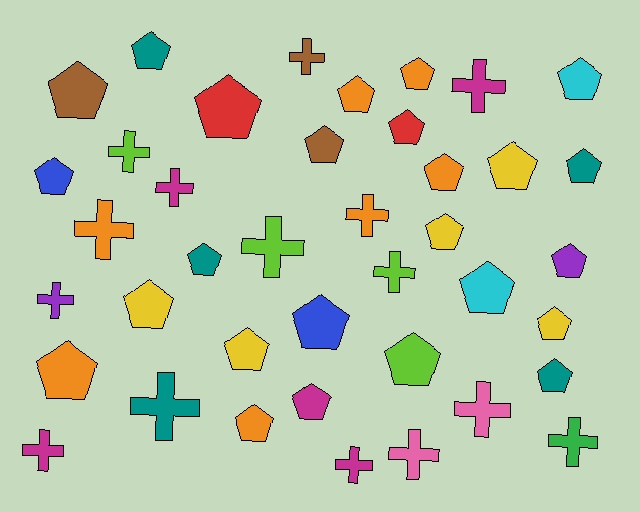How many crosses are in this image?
There are 15 crosses.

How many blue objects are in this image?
There are 2 blue objects.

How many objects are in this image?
There are 40 objects.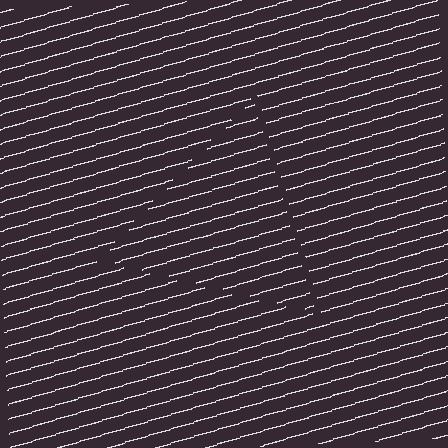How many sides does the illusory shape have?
3 sides — the line-ends trace a triangle.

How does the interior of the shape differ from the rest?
The interior of the shape contains the same grating, shifted by half a period — the contour is defined by the phase discontinuity where line-ends from the inner and outer gratings abut.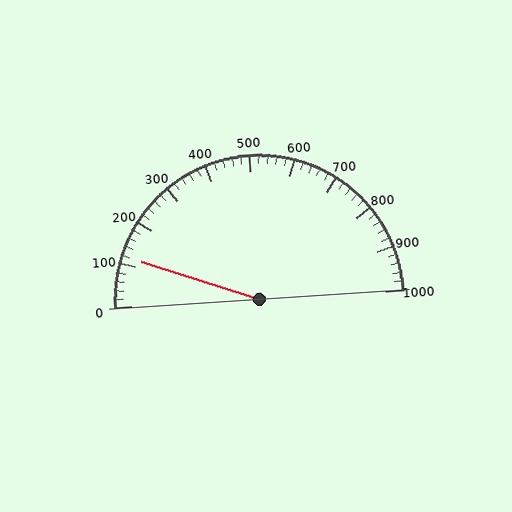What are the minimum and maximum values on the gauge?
The gauge ranges from 0 to 1000.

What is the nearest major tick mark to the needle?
The nearest major tick mark is 100.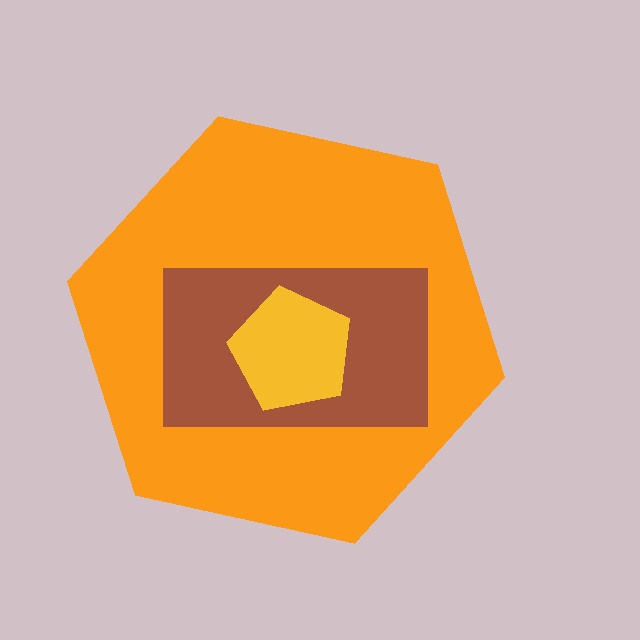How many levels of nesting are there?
3.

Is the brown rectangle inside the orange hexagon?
Yes.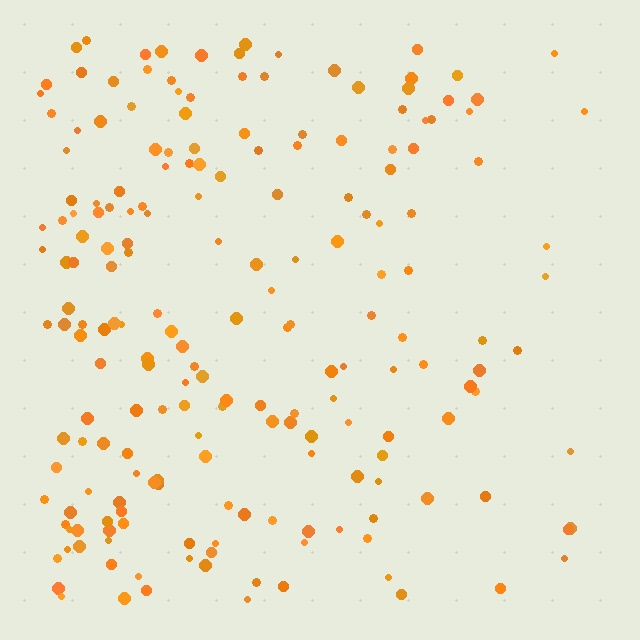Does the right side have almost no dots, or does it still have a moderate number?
Still a moderate number, just noticeably fewer than the left.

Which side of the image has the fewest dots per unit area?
The right.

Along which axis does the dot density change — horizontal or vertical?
Horizontal.